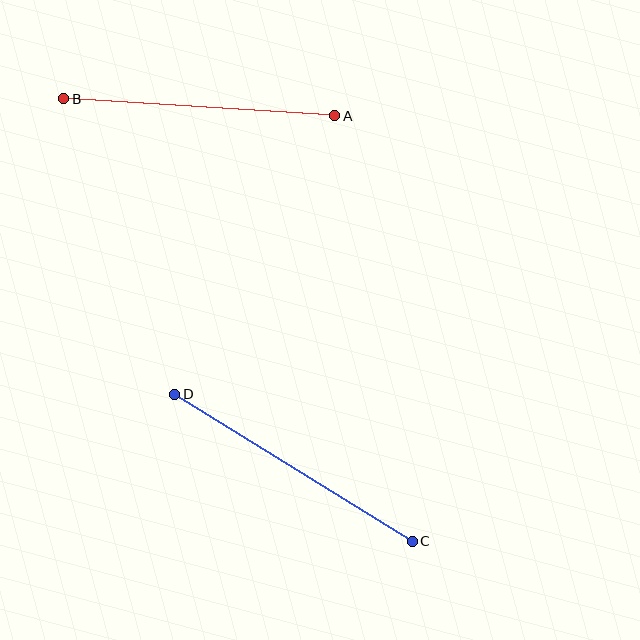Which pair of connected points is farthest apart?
Points C and D are farthest apart.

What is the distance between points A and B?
The distance is approximately 272 pixels.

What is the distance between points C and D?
The distance is approximately 279 pixels.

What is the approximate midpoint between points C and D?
The midpoint is at approximately (293, 468) pixels.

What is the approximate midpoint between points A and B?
The midpoint is at approximately (199, 107) pixels.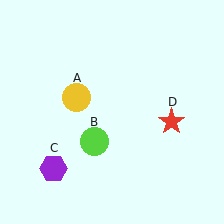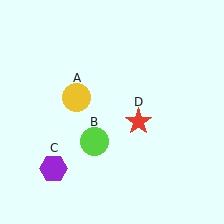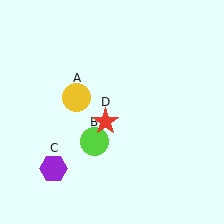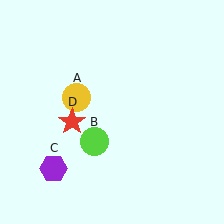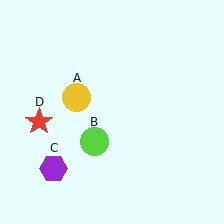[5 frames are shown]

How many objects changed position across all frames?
1 object changed position: red star (object D).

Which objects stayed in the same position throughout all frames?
Yellow circle (object A) and lime circle (object B) and purple hexagon (object C) remained stationary.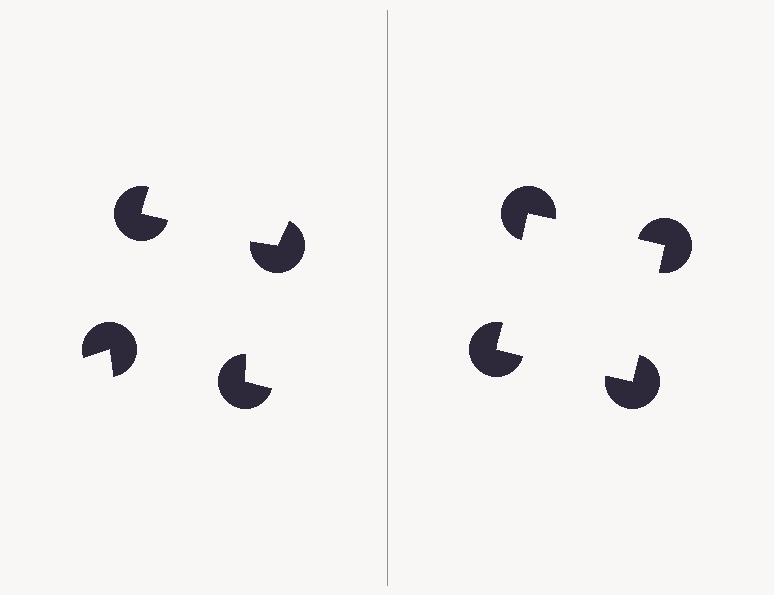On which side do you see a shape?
An illusory square appears on the right side. On the left side the wedge cuts are rotated, so no coherent shape forms.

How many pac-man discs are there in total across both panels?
8 — 4 on each side.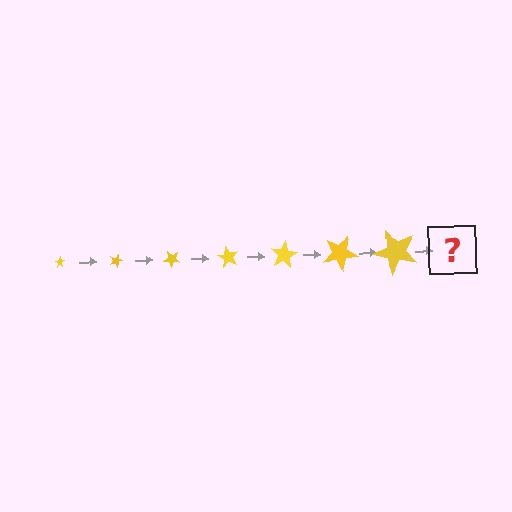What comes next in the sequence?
The next element should be a star, larger than the previous one and rotated 140 degrees from the start.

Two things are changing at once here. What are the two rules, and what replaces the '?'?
The two rules are that the star grows larger each step and it rotates 20 degrees each step. The '?' should be a star, larger than the previous one and rotated 140 degrees from the start.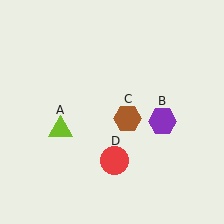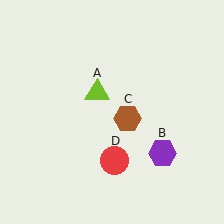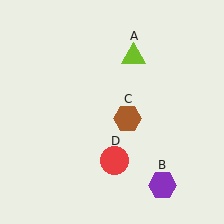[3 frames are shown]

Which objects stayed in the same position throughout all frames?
Brown hexagon (object C) and red circle (object D) remained stationary.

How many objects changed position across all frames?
2 objects changed position: lime triangle (object A), purple hexagon (object B).